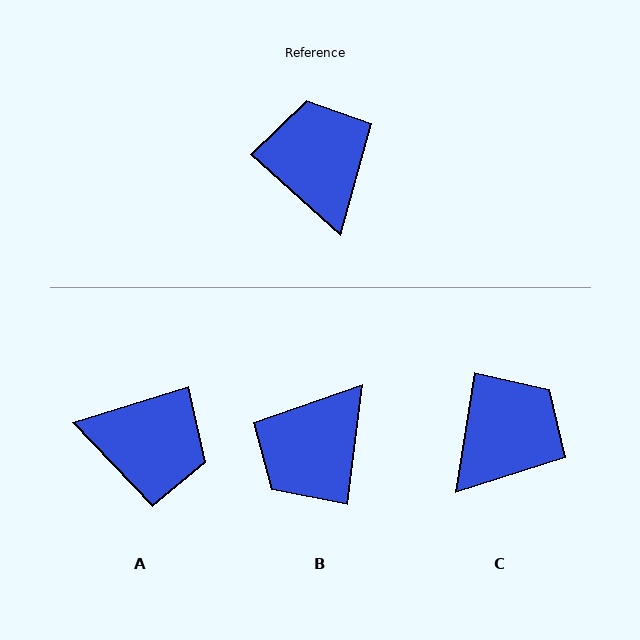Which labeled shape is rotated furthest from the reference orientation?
B, about 125 degrees away.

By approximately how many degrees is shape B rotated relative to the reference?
Approximately 125 degrees counter-clockwise.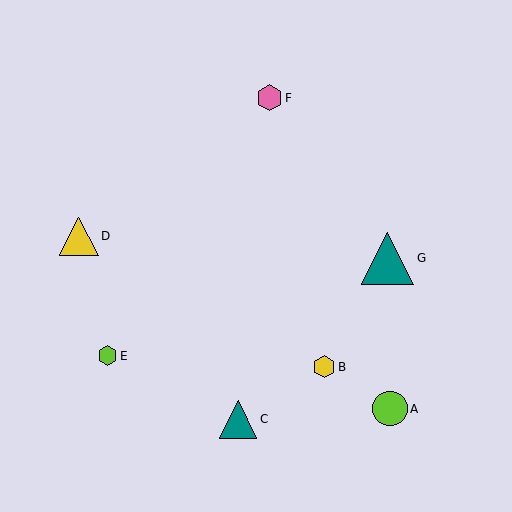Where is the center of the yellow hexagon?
The center of the yellow hexagon is at (324, 367).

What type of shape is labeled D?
Shape D is a yellow triangle.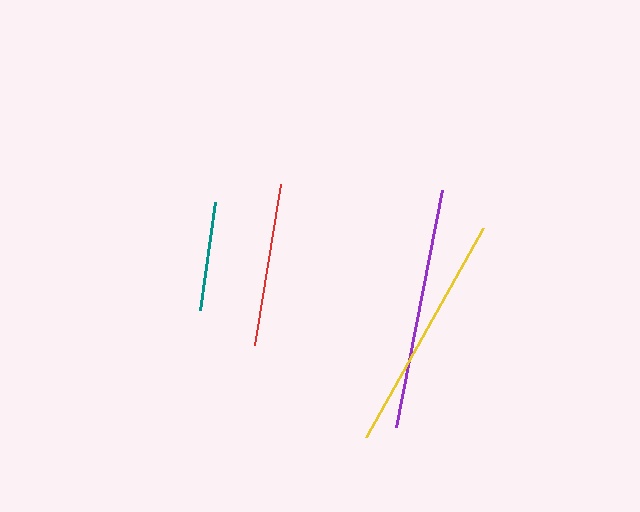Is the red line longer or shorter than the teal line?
The red line is longer than the teal line.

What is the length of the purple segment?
The purple segment is approximately 241 pixels long.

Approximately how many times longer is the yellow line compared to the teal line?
The yellow line is approximately 2.2 times the length of the teal line.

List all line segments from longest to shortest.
From longest to shortest: purple, yellow, red, teal.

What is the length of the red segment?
The red segment is approximately 163 pixels long.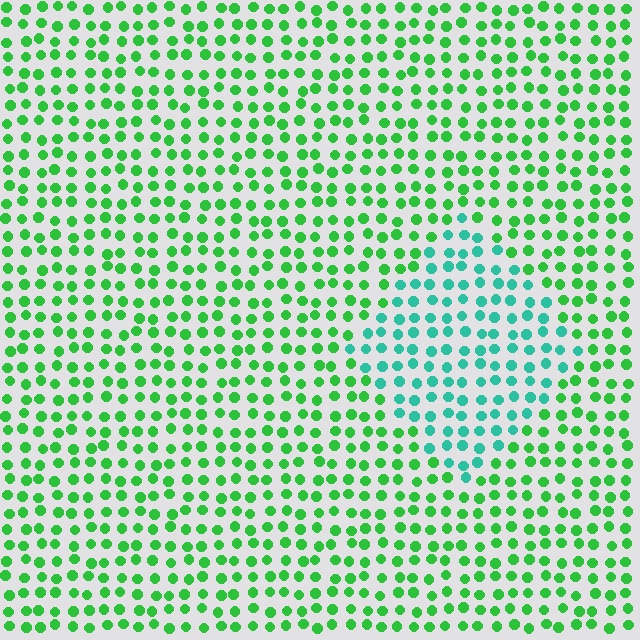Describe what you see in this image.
The image is filled with small green elements in a uniform arrangement. A diamond-shaped region is visible where the elements are tinted to a slightly different hue, forming a subtle color boundary.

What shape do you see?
I see a diamond.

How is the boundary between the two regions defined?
The boundary is defined purely by a slight shift in hue (about 41 degrees). Spacing, size, and orientation are identical on both sides.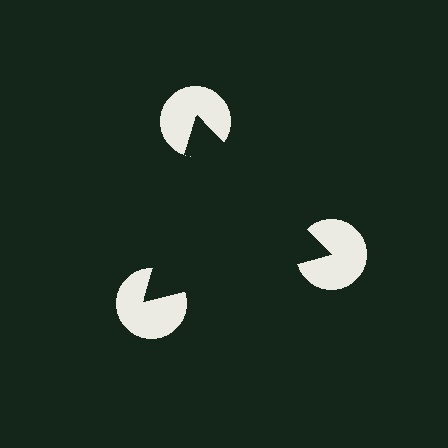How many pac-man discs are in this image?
There are 3 — one at each vertex of the illusory triangle.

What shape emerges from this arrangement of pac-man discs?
An illusory triangle — its edges are inferred from the aligned wedge cuts in the pac-man discs, not physically drawn.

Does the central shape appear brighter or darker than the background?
It typically appears slightly darker than the background, even though no actual brightness change is drawn.